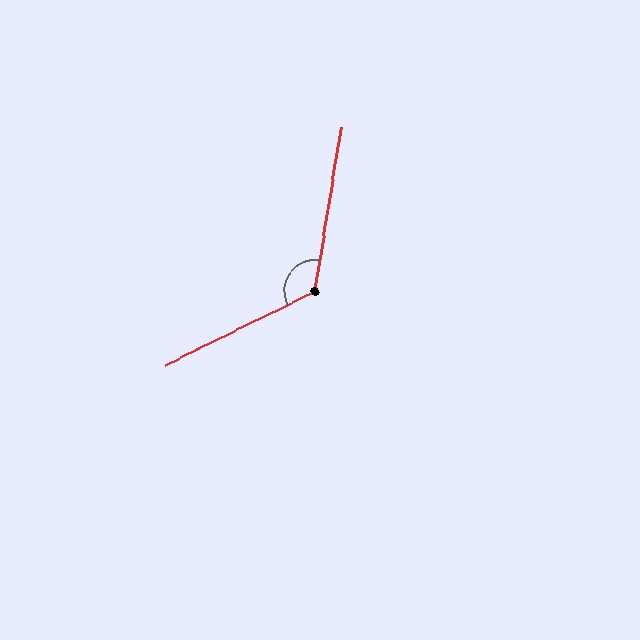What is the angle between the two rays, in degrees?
Approximately 125 degrees.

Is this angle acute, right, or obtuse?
It is obtuse.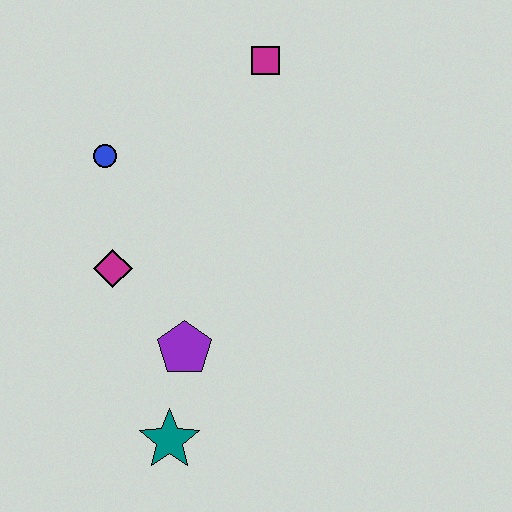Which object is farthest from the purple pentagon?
The magenta square is farthest from the purple pentagon.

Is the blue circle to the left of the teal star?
Yes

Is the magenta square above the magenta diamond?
Yes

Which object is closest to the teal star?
The purple pentagon is closest to the teal star.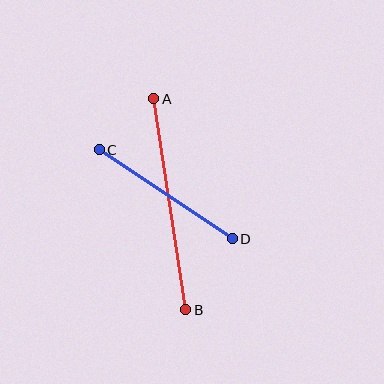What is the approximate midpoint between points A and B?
The midpoint is at approximately (170, 204) pixels.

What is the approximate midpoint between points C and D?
The midpoint is at approximately (166, 194) pixels.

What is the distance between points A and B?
The distance is approximately 213 pixels.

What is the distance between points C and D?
The distance is approximately 160 pixels.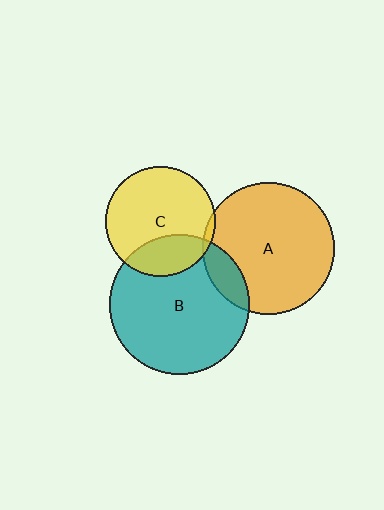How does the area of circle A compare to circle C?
Approximately 1.4 times.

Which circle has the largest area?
Circle B (teal).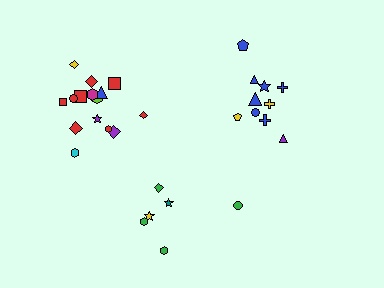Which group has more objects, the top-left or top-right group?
The top-left group.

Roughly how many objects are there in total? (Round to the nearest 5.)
Roughly 30 objects in total.